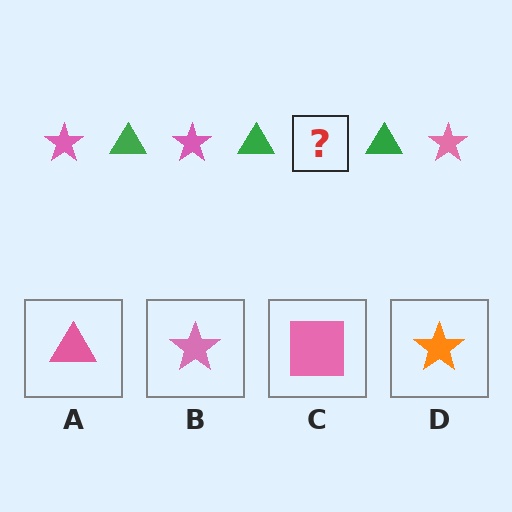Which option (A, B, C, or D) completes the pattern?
B.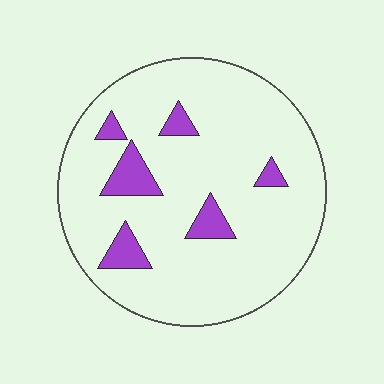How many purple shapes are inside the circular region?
6.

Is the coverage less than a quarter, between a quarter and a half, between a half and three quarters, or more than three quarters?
Less than a quarter.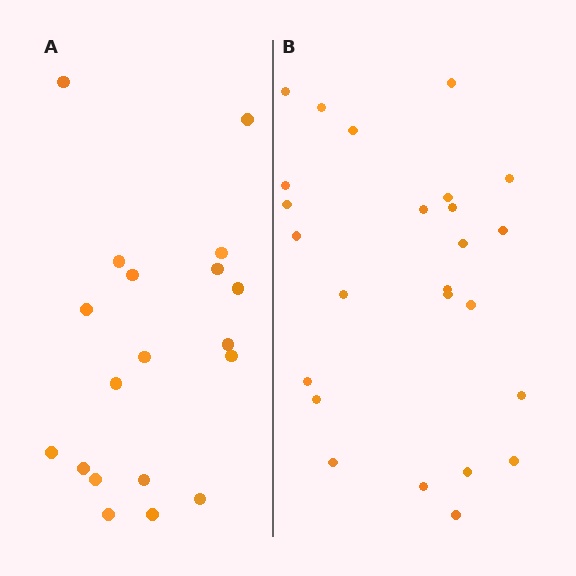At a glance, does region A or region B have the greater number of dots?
Region B (the right region) has more dots.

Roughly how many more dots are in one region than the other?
Region B has about 6 more dots than region A.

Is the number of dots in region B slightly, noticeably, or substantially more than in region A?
Region B has noticeably more, but not dramatically so. The ratio is roughly 1.3 to 1.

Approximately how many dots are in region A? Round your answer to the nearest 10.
About 20 dots. (The exact count is 19, which rounds to 20.)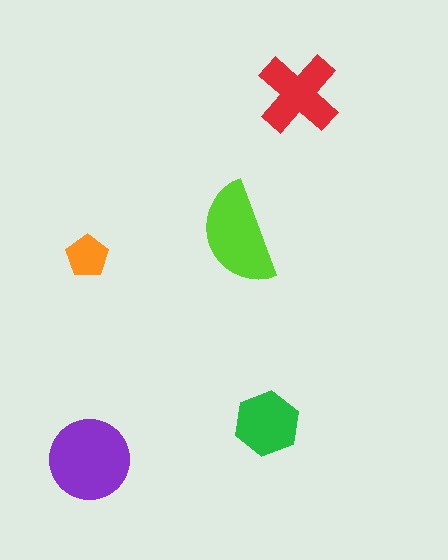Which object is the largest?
The purple circle.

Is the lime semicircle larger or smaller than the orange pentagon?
Larger.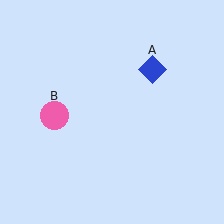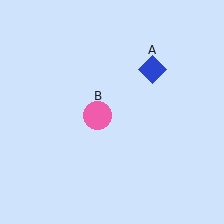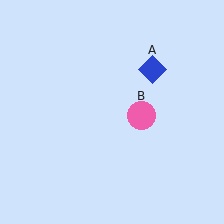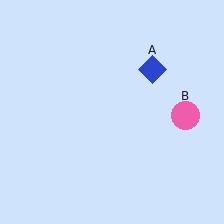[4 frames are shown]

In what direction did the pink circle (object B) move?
The pink circle (object B) moved right.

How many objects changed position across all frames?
1 object changed position: pink circle (object B).